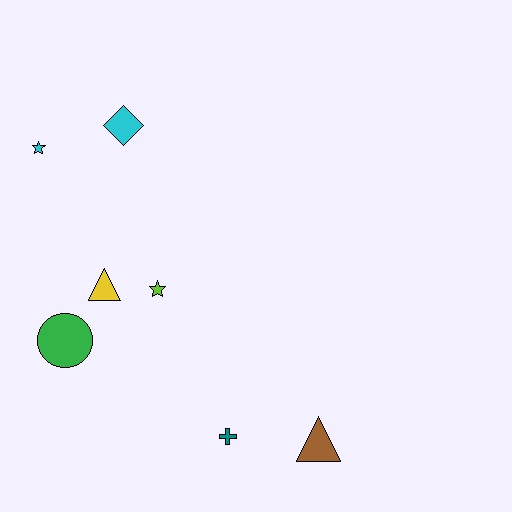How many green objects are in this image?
There is 1 green object.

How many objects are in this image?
There are 7 objects.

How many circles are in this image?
There is 1 circle.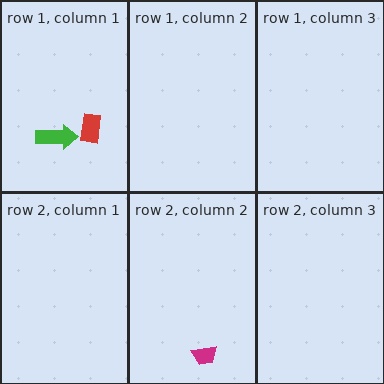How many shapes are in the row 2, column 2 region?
1.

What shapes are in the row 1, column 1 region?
The green arrow, the red rectangle.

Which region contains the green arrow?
The row 1, column 1 region.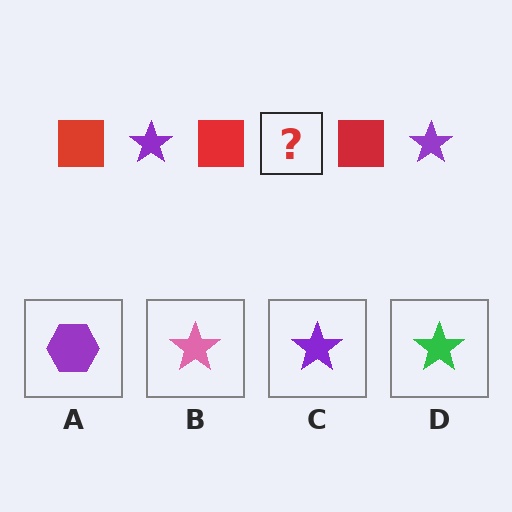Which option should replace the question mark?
Option C.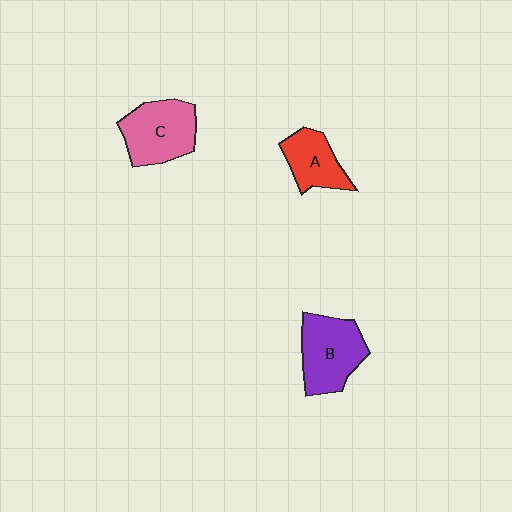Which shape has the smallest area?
Shape A (red).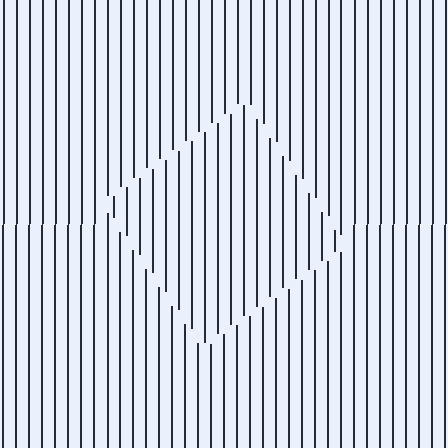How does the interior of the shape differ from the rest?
The interior of the shape contains the same grating, shifted by half a period — the contour is defined by the phase discontinuity where line-ends from the inner and outer gratings abut.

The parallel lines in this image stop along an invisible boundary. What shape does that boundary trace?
An illusory square. The interior of the shape contains the same grating, shifted by half a period — the contour is defined by the phase discontinuity where line-ends from the inner and outer gratings abut.